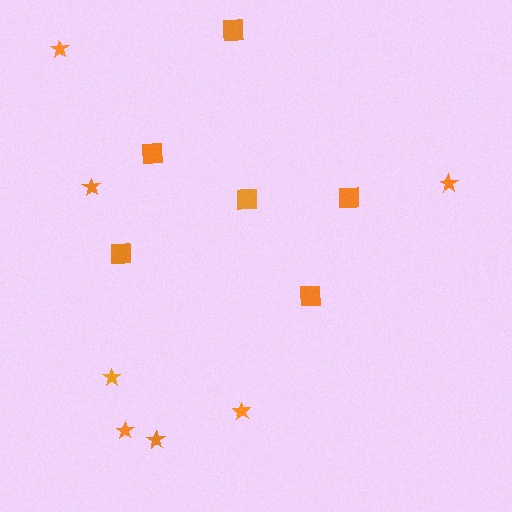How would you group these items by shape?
There are 2 groups: one group of stars (7) and one group of squares (6).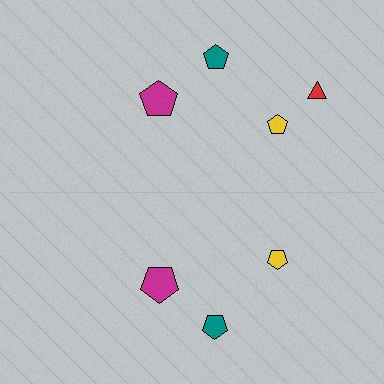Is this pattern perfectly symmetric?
No, the pattern is not perfectly symmetric. A red triangle is missing from the bottom side.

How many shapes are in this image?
There are 7 shapes in this image.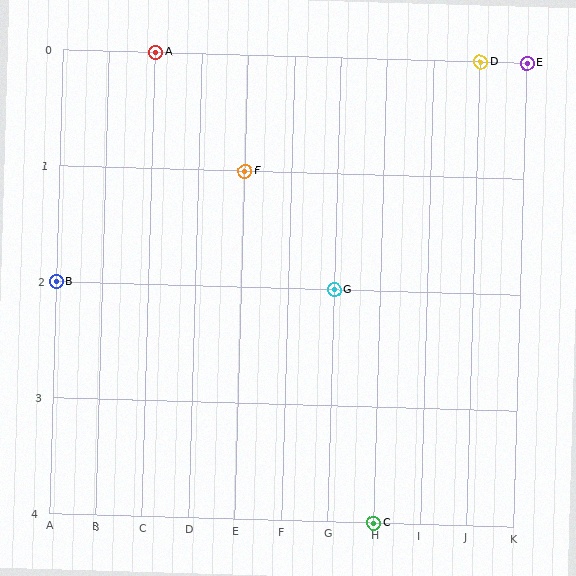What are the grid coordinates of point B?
Point B is at grid coordinates (A, 2).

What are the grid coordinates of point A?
Point A is at grid coordinates (C, 0).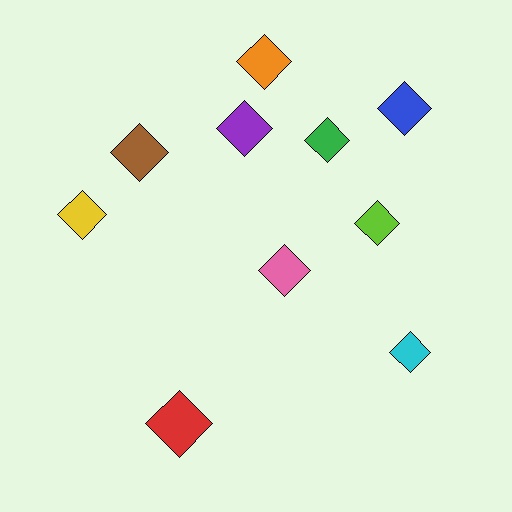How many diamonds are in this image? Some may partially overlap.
There are 10 diamonds.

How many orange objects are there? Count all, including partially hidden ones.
There is 1 orange object.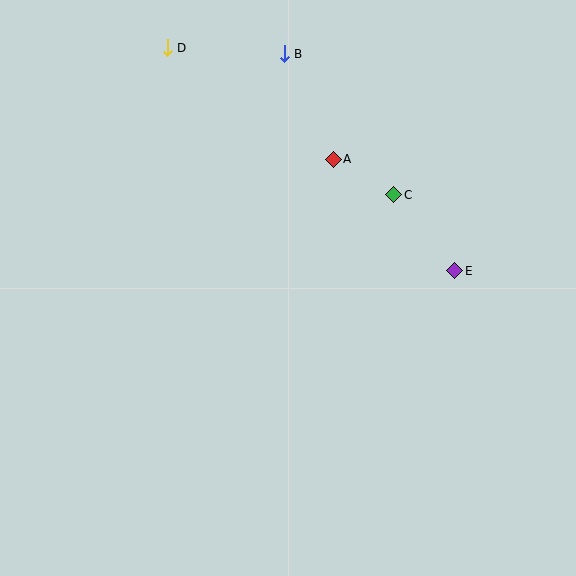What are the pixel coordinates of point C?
Point C is at (394, 195).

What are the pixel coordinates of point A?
Point A is at (333, 159).